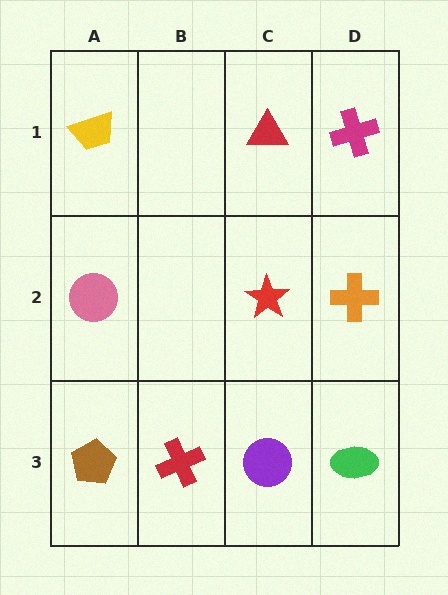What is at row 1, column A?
A yellow trapezoid.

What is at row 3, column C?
A purple circle.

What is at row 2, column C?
A red star.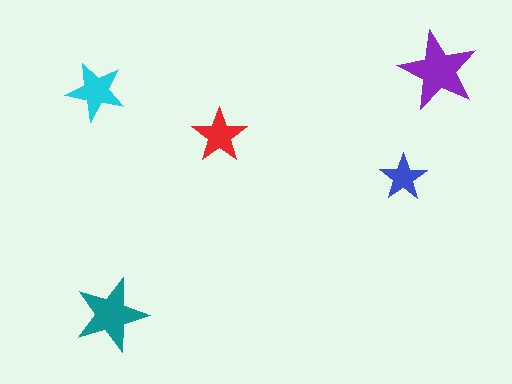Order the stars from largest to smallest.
the purple one, the teal one, the cyan one, the red one, the blue one.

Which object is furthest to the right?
The purple star is rightmost.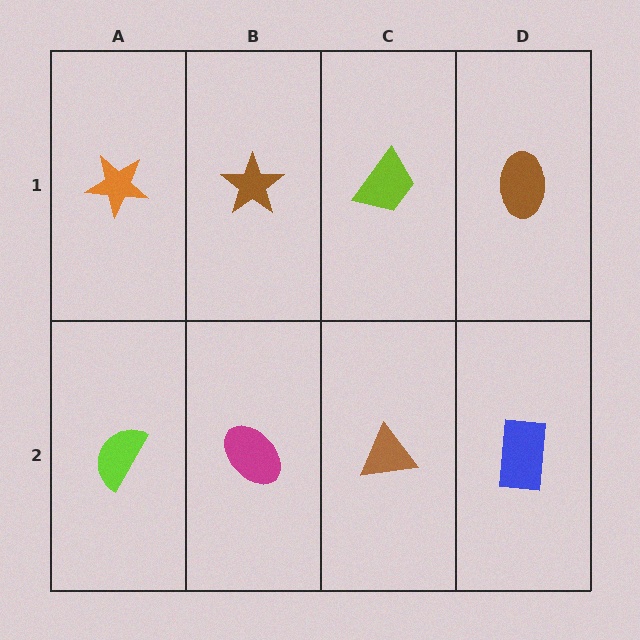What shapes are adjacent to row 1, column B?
A magenta ellipse (row 2, column B), an orange star (row 1, column A), a lime trapezoid (row 1, column C).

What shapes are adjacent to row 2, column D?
A brown ellipse (row 1, column D), a brown triangle (row 2, column C).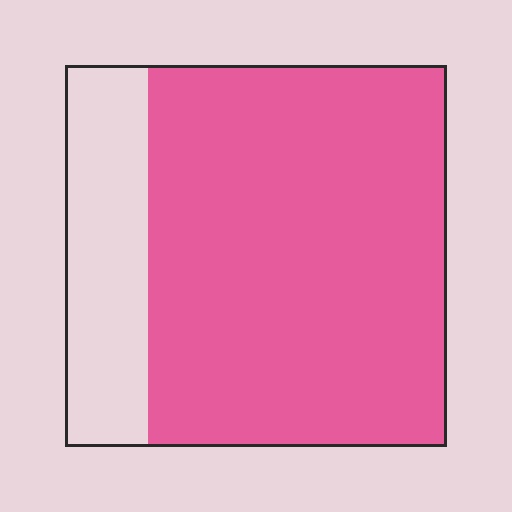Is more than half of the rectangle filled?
Yes.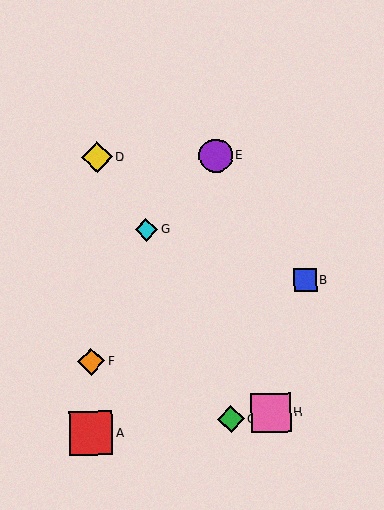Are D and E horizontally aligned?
Yes, both are at y≈157.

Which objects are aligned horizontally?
Objects D, E are aligned horizontally.